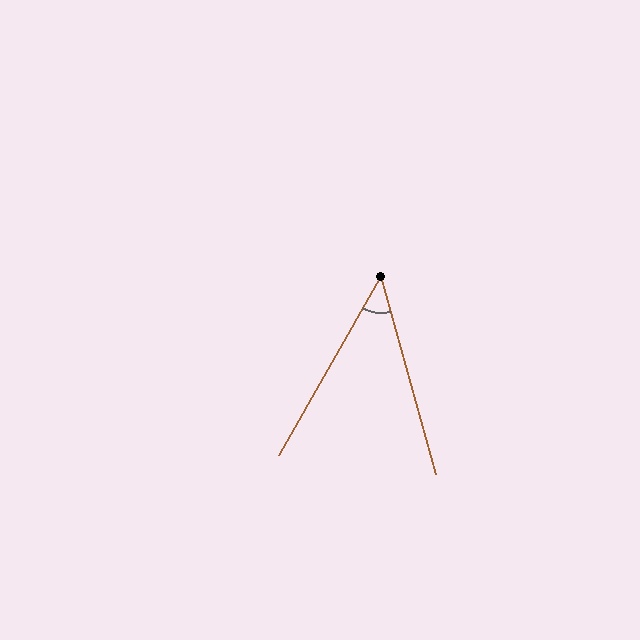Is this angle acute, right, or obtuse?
It is acute.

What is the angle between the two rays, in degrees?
Approximately 45 degrees.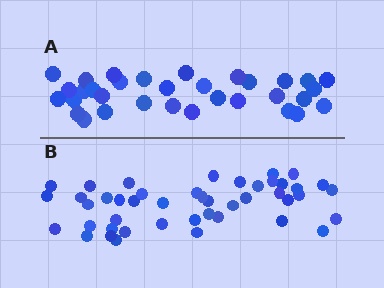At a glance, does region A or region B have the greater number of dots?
Region B (the bottom region) has more dots.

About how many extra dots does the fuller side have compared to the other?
Region B has roughly 12 or so more dots than region A.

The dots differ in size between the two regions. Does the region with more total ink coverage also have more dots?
No. Region A has more total ink coverage because its dots are larger, but region B actually contains more individual dots. Total area can be misleading — the number of items is what matters here.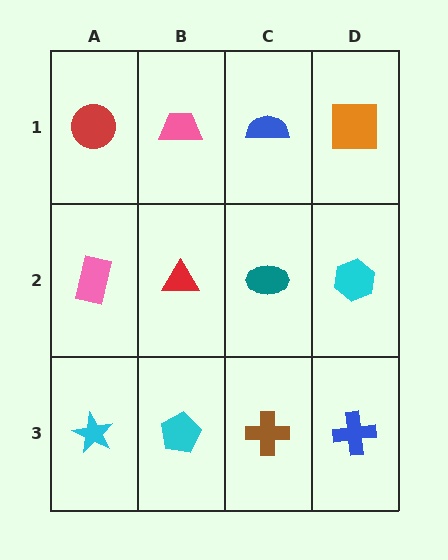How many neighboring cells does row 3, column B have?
3.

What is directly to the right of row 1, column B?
A blue semicircle.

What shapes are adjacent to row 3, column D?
A cyan hexagon (row 2, column D), a brown cross (row 3, column C).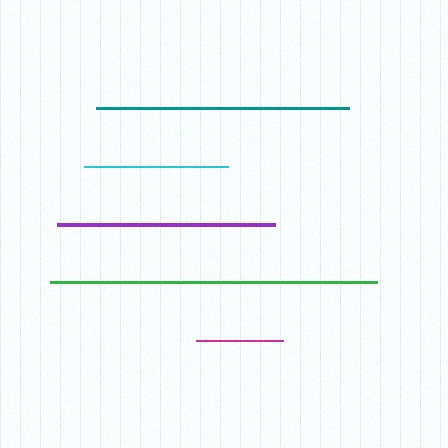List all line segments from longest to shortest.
From longest to shortest: green, teal, purple, cyan, magenta.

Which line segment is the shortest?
The magenta line is the shortest at approximately 88 pixels.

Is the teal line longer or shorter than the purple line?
The teal line is longer than the purple line.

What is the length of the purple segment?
The purple segment is approximately 218 pixels long.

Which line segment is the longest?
The green line is the longest at approximately 326 pixels.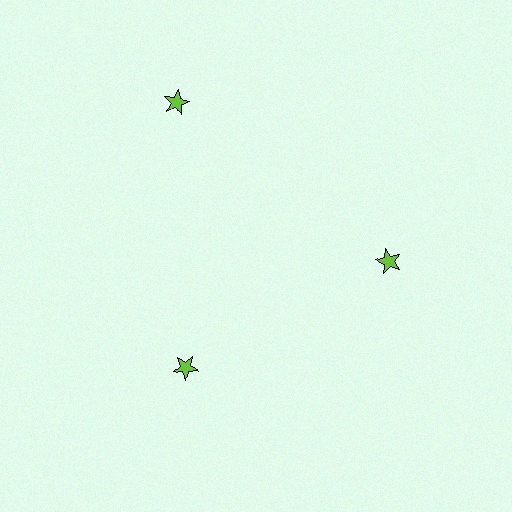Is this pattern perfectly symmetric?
No. The 3 lime stars are arranged in a ring, but one element near the 11 o'clock position is pushed outward from the center, breaking the 3-fold rotational symmetry.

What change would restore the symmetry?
The symmetry would be restored by moving it inward, back onto the ring so that all 3 stars sit at equal angles and equal distance from the center.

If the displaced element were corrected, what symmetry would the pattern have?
It would have 3-fold rotational symmetry — the pattern would map onto itself every 120 degrees.